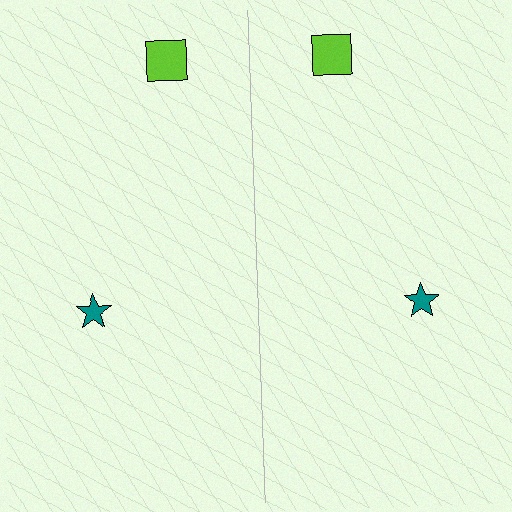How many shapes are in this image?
There are 4 shapes in this image.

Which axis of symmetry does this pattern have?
The pattern has a vertical axis of symmetry running through the center of the image.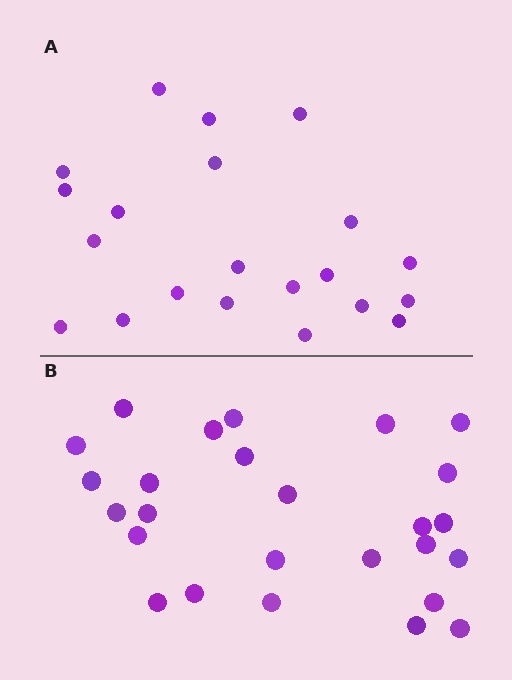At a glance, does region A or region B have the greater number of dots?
Region B (the bottom region) has more dots.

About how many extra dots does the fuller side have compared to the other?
Region B has about 5 more dots than region A.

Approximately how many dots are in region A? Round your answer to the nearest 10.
About 20 dots. (The exact count is 21, which rounds to 20.)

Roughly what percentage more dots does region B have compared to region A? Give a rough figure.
About 25% more.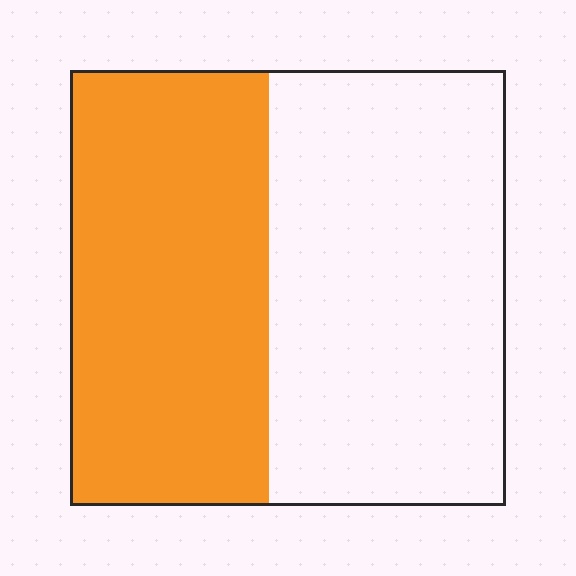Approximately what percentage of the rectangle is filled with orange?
Approximately 45%.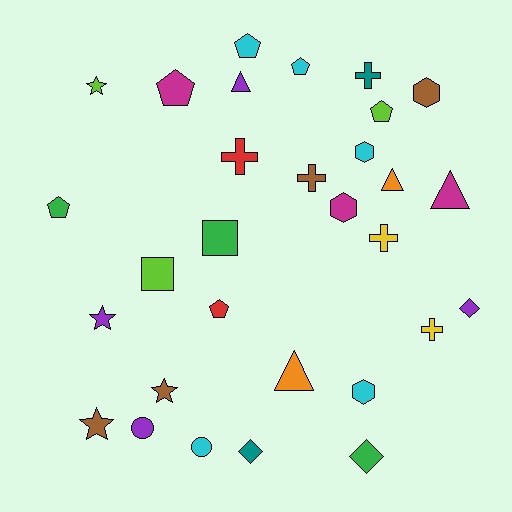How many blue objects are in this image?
There are no blue objects.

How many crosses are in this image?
There are 5 crosses.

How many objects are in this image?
There are 30 objects.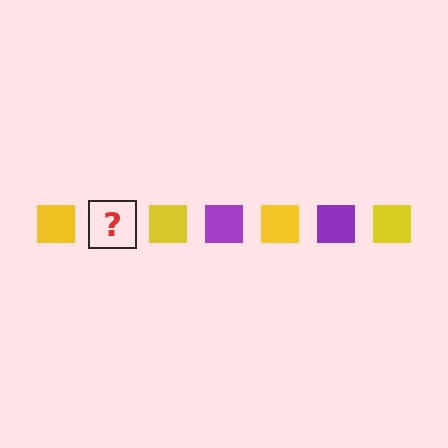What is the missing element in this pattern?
The missing element is a purple square.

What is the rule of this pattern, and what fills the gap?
The rule is that the pattern cycles through yellow, purple squares. The gap should be filled with a purple square.